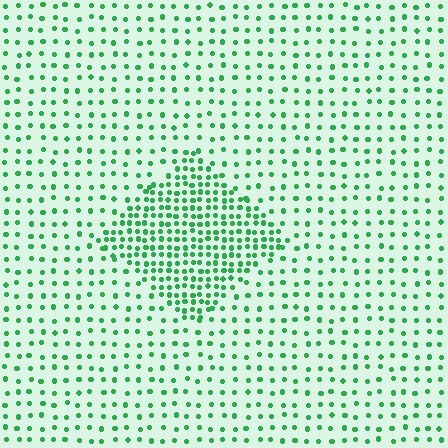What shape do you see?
I see a diamond.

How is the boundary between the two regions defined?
The boundary is defined by a change in element density (approximately 2.4x ratio). All elements are the same color, size, and shape.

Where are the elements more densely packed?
The elements are more densely packed inside the diamond boundary.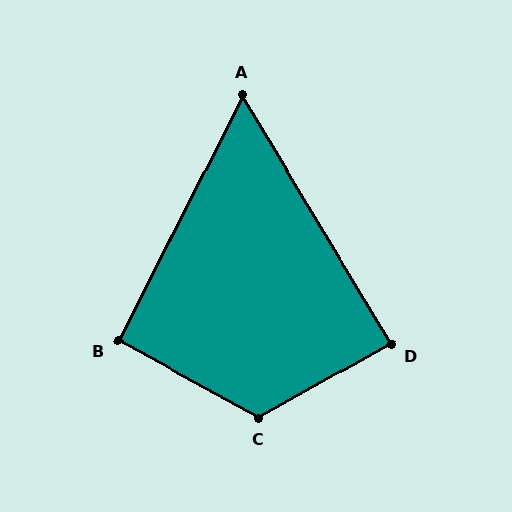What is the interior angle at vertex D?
Approximately 88 degrees (approximately right).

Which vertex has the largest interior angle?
C, at approximately 122 degrees.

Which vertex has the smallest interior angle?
A, at approximately 58 degrees.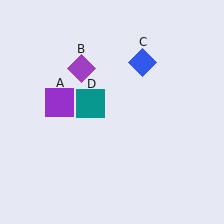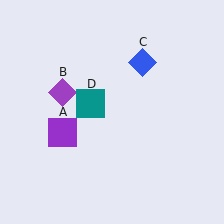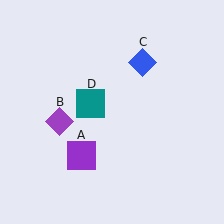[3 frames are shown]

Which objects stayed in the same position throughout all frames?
Blue diamond (object C) and teal square (object D) remained stationary.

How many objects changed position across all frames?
2 objects changed position: purple square (object A), purple diamond (object B).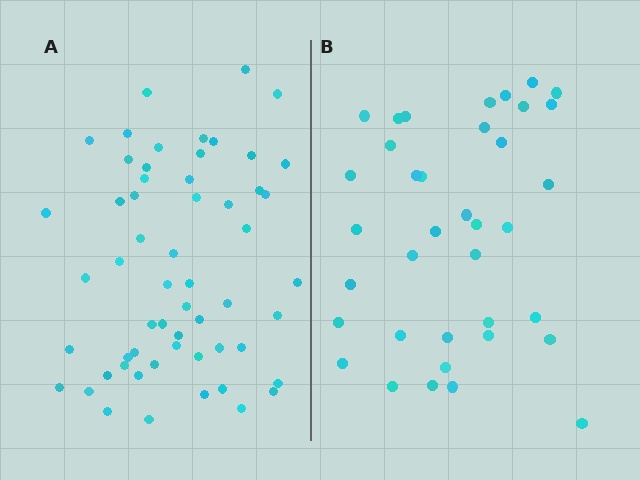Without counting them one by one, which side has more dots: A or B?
Region A (the left region) has more dots.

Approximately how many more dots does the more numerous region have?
Region A has approximately 20 more dots than region B.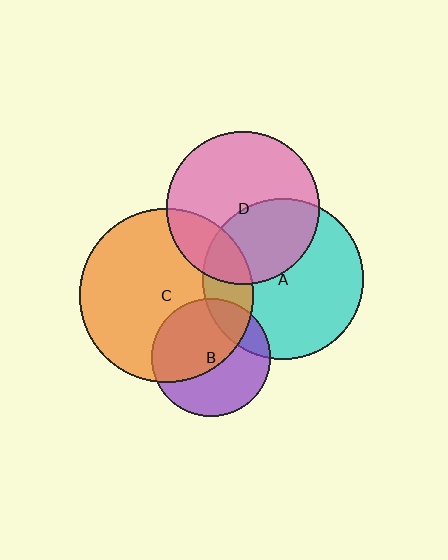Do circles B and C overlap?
Yes.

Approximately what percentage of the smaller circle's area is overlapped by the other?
Approximately 55%.